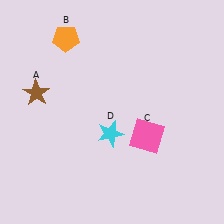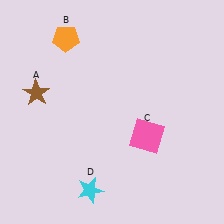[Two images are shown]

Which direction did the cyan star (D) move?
The cyan star (D) moved down.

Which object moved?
The cyan star (D) moved down.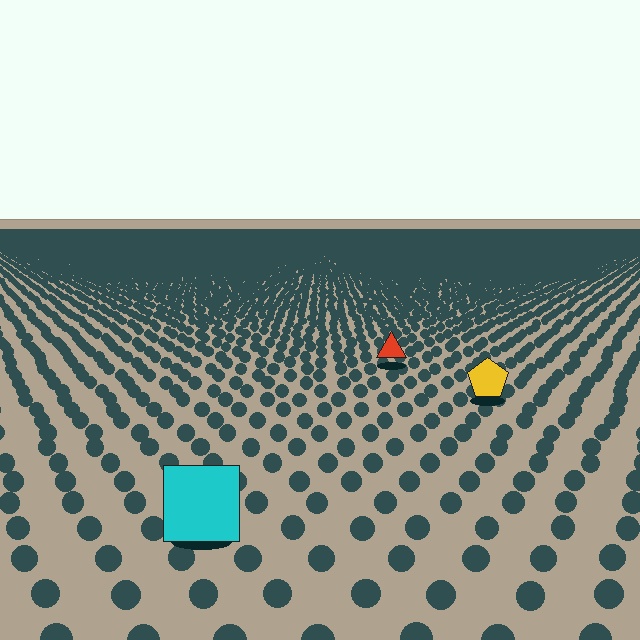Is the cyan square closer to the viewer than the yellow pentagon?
Yes. The cyan square is closer — you can tell from the texture gradient: the ground texture is coarser near it.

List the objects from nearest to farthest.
From nearest to farthest: the cyan square, the yellow pentagon, the red triangle.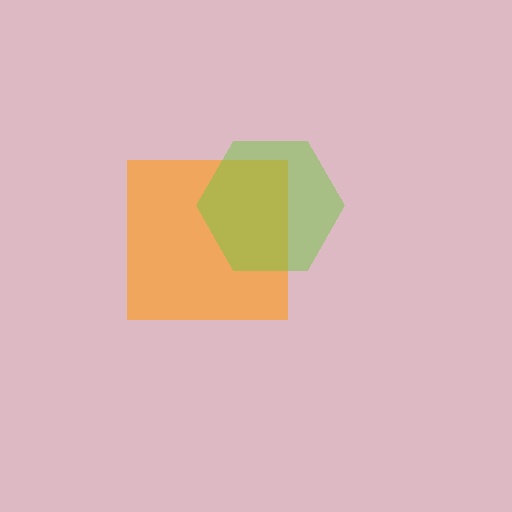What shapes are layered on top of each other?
The layered shapes are: an orange square, a lime hexagon.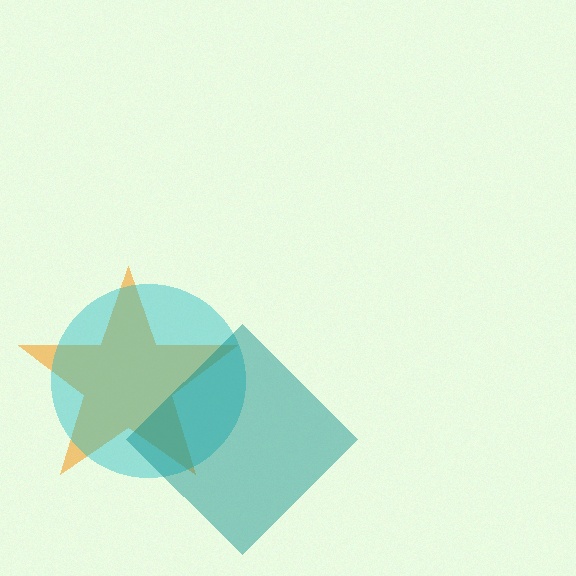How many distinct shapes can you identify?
There are 3 distinct shapes: an orange star, a cyan circle, a teal diamond.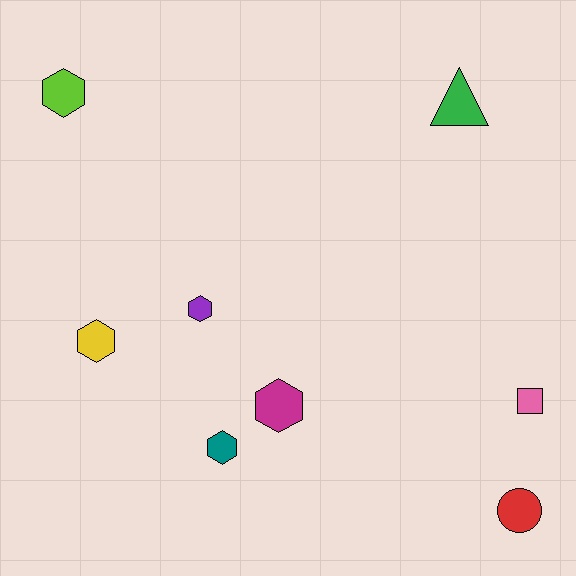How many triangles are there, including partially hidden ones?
There is 1 triangle.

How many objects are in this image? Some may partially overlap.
There are 8 objects.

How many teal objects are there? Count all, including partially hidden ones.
There is 1 teal object.